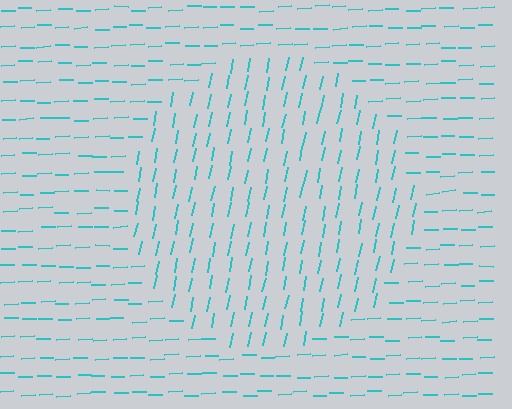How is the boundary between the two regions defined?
The boundary is defined purely by a change in line orientation (approximately 77 degrees difference). All lines are the same color and thickness.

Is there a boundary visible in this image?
Yes, there is a texture boundary formed by a change in line orientation.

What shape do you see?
I see a circle.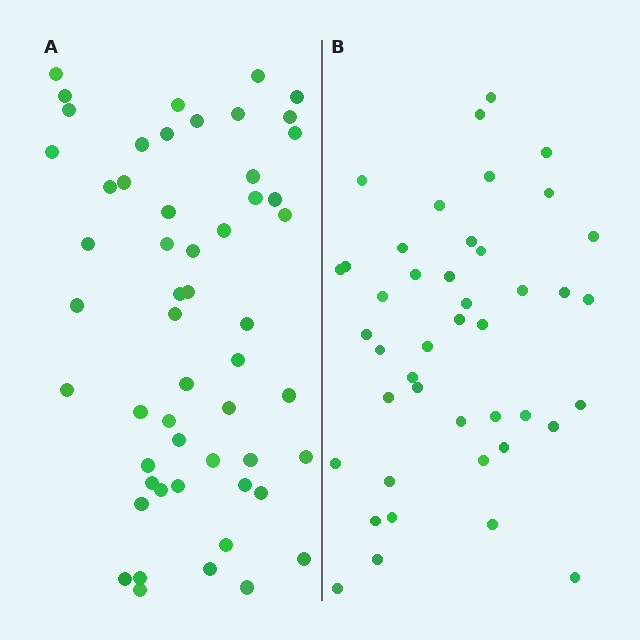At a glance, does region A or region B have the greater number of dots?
Region A (the left region) has more dots.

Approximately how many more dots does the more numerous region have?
Region A has roughly 12 or so more dots than region B.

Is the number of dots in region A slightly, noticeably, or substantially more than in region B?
Region A has noticeably more, but not dramatically so. The ratio is roughly 1.3 to 1.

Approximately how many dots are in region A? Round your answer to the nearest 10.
About 50 dots. (The exact count is 54, which rounds to 50.)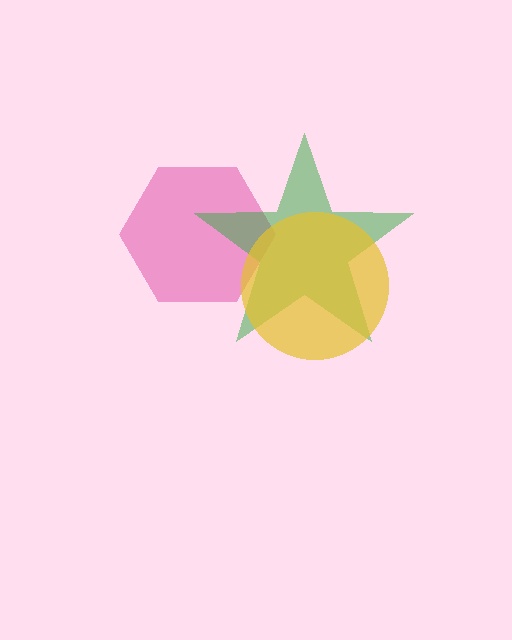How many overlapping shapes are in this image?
There are 3 overlapping shapes in the image.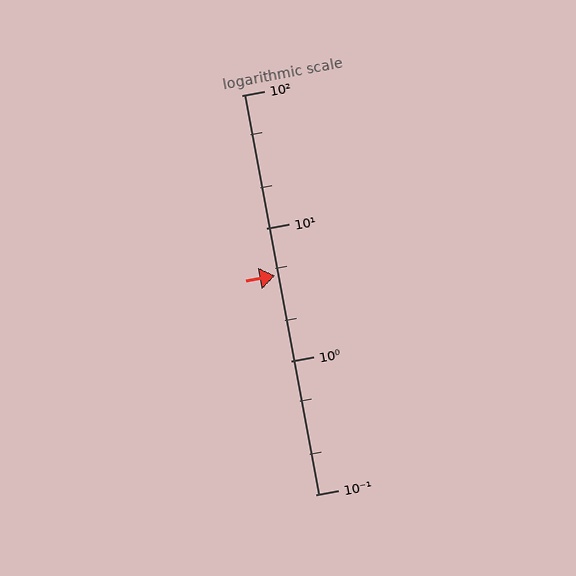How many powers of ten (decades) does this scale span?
The scale spans 3 decades, from 0.1 to 100.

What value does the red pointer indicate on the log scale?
The pointer indicates approximately 4.4.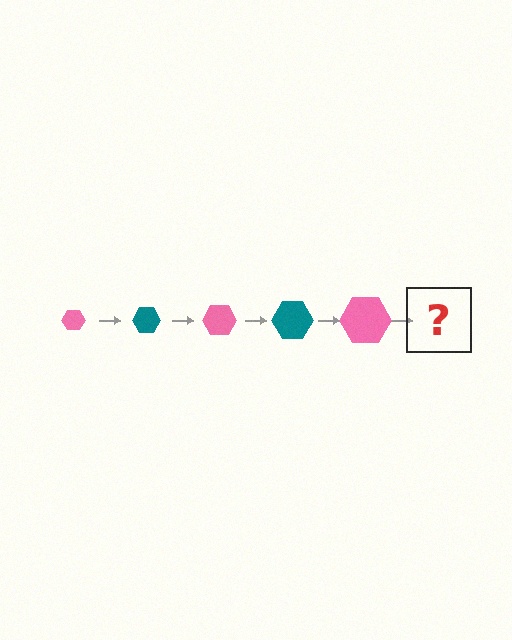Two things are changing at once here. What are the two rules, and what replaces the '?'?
The two rules are that the hexagon grows larger each step and the color cycles through pink and teal. The '?' should be a teal hexagon, larger than the previous one.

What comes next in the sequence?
The next element should be a teal hexagon, larger than the previous one.